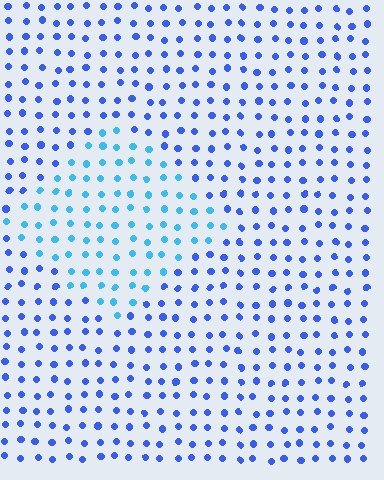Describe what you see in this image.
The image is filled with small blue elements in a uniform arrangement. A diamond-shaped region is visible where the elements are tinted to a slightly different hue, forming a subtle color boundary.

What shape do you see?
I see a diamond.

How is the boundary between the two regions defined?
The boundary is defined purely by a slight shift in hue (about 32 degrees). Spacing, size, and orientation are identical on both sides.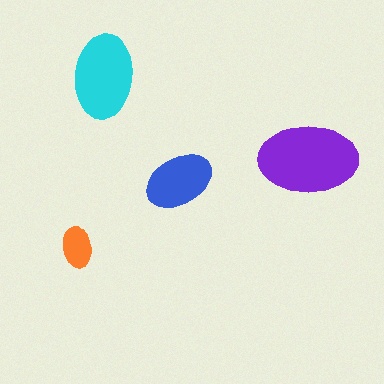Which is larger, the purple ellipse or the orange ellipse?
The purple one.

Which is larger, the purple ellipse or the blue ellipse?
The purple one.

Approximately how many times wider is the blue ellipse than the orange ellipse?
About 1.5 times wider.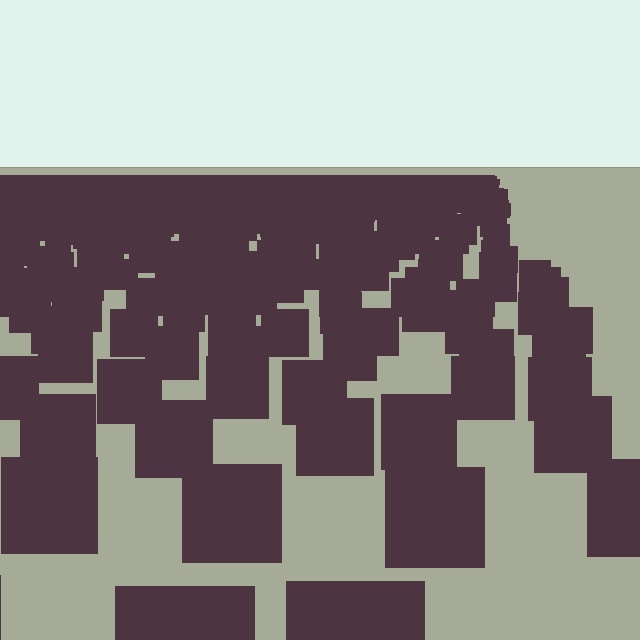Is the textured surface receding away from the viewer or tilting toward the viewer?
The surface is receding away from the viewer. Texture elements get smaller and denser toward the top.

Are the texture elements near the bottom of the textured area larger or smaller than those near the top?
Larger. Near the bottom, elements are closer to the viewer and appear at a bigger on-screen size.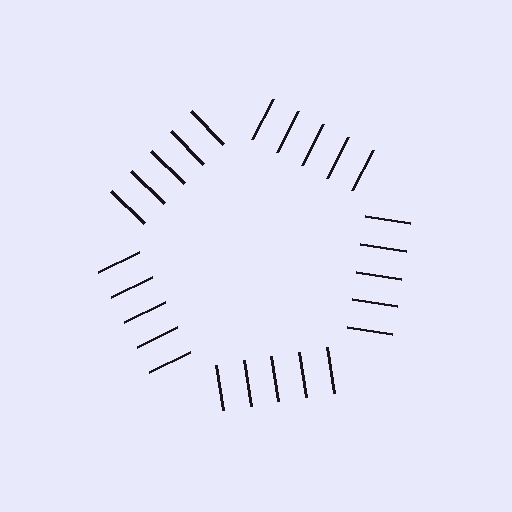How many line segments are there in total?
25 — 5 along each of the 5 edges.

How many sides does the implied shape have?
5 sides — the line-ends trace a pentagon.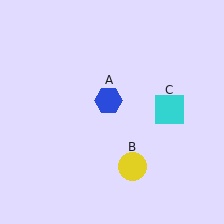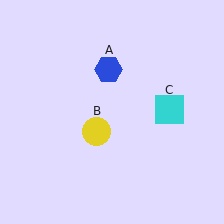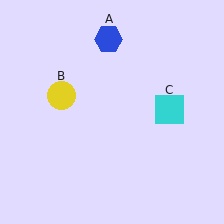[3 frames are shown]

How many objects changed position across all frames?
2 objects changed position: blue hexagon (object A), yellow circle (object B).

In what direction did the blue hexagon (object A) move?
The blue hexagon (object A) moved up.